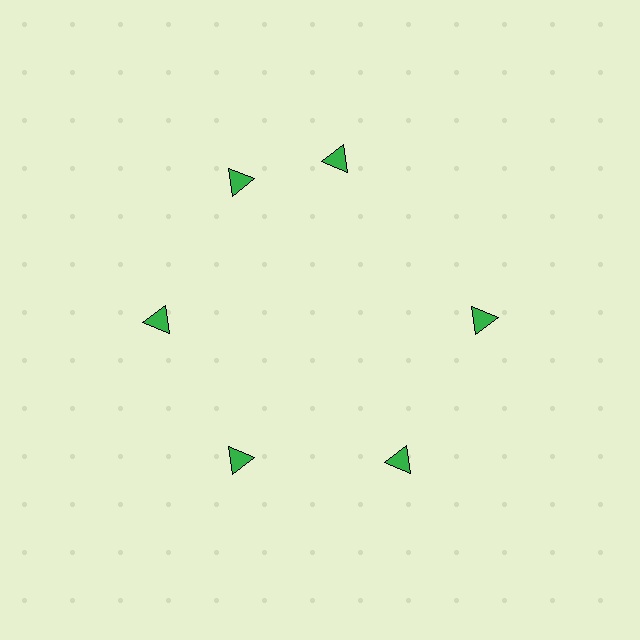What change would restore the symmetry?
The symmetry would be restored by rotating it back into even spacing with its neighbors so that all 6 triangles sit at equal angles and equal distance from the center.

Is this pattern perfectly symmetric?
No. The 6 green triangles are arranged in a ring, but one element near the 1 o'clock position is rotated out of alignment along the ring, breaking the 6-fold rotational symmetry.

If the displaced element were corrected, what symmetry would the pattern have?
It would have 6-fold rotational symmetry — the pattern would map onto itself every 60 degrees.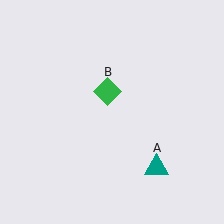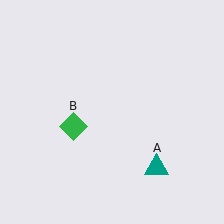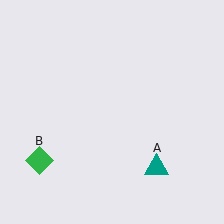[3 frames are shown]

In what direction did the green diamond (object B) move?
The green diamond (object B) moved down and to the left.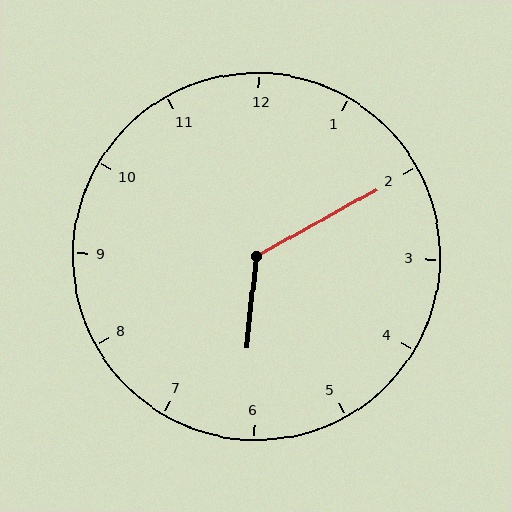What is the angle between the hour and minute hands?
Approximately 125 degrees.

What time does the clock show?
6:10.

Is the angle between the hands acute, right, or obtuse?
It is obtuse.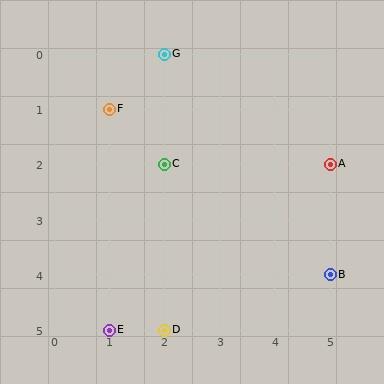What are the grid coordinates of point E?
Point E is at grid coordinates (1, 5).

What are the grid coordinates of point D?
Point D is at grid coordinates (2, 5).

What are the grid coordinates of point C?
Point C is at grid coordinates (2, 2).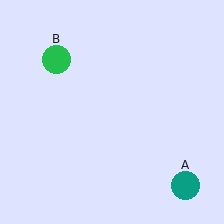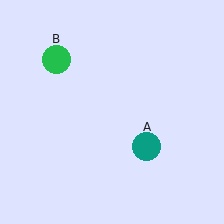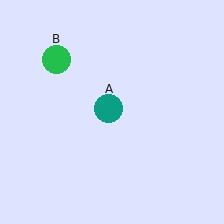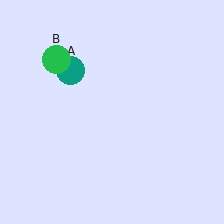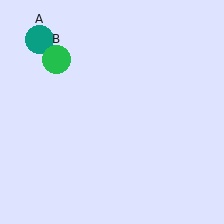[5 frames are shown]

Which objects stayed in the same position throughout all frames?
Green circle (object B) remained stationary.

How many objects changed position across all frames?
1 object changed position: teal circle (object A).